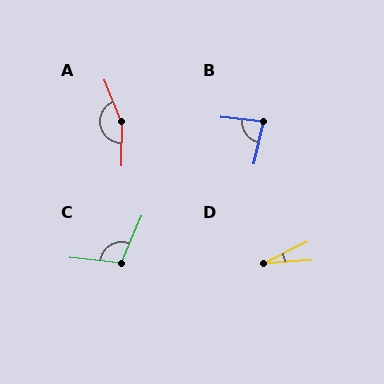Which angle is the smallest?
D, at approximately 23 degrees.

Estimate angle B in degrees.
Approximately 84 degrees.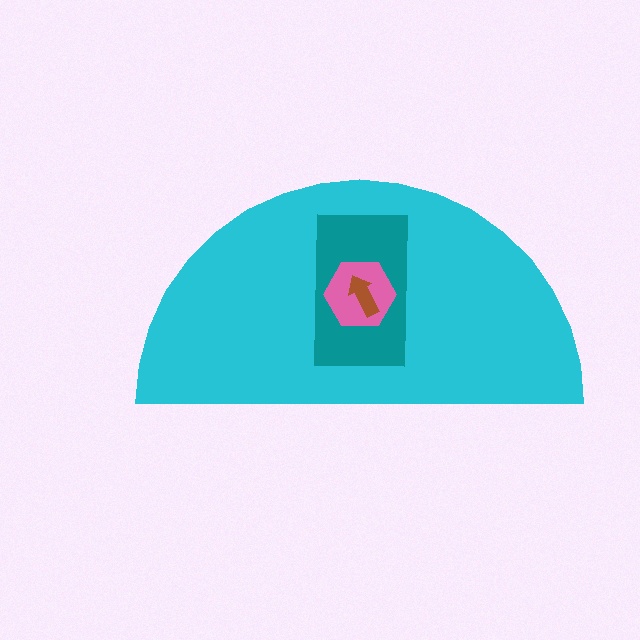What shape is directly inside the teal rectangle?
The pink hexagon.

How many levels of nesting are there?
4.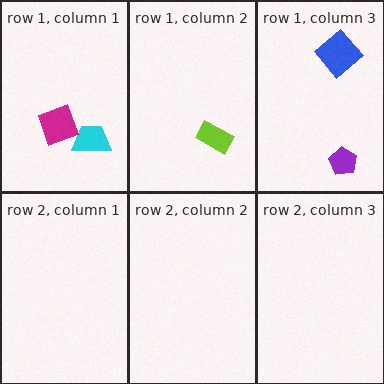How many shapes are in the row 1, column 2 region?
1.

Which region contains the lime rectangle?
The row 1, column 2 region.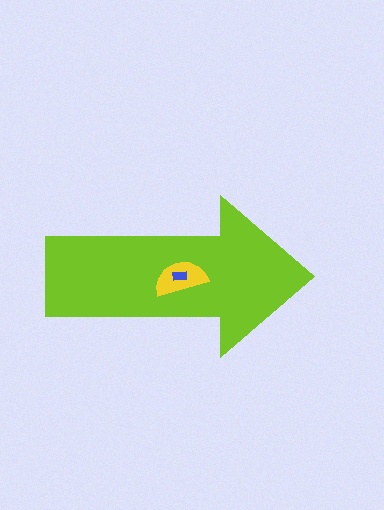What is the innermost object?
The blue rectangle.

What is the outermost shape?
The lime arrow.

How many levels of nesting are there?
3.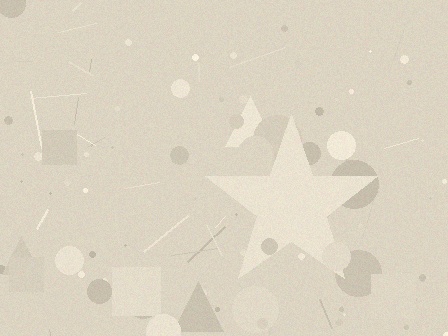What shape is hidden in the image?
A star is hidden in the image.